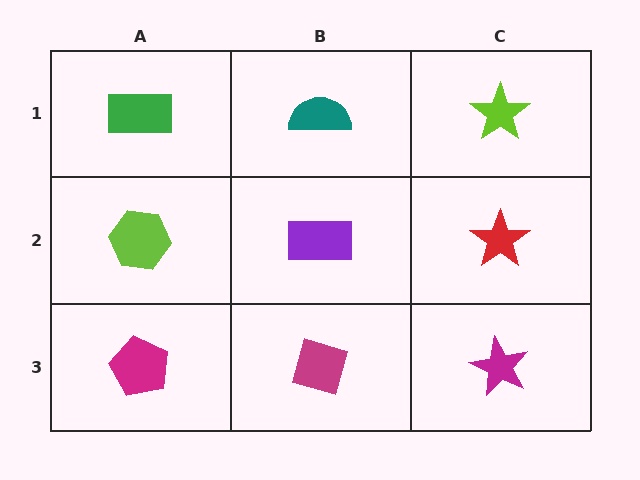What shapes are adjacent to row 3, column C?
A red star (row 2, column C), a magenta diamond (row 3, column B).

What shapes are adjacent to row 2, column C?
A lime star (row 1, column C), a magenta star (row 3, column C), a purple rectangle (row 2, column B).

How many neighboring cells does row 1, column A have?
2.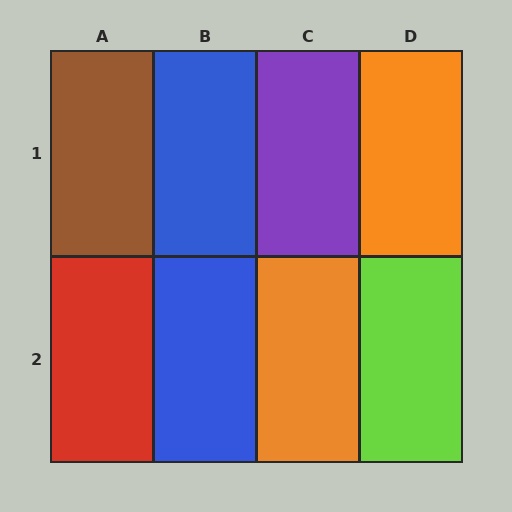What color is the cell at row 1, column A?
Brown.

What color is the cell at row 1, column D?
Orange.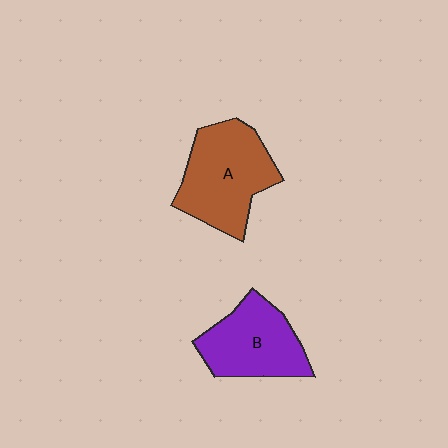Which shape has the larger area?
Shape A (brown).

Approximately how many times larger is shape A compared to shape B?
Approximately 1.2 times.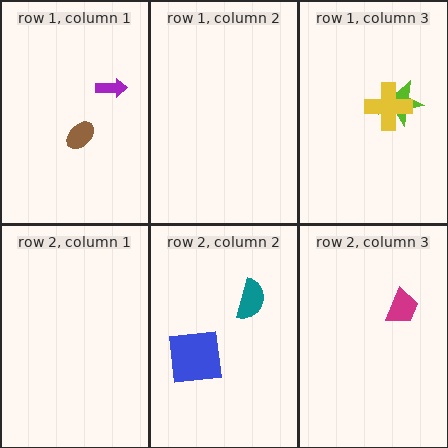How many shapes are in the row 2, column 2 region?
2.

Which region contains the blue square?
The row 2, column 2 region.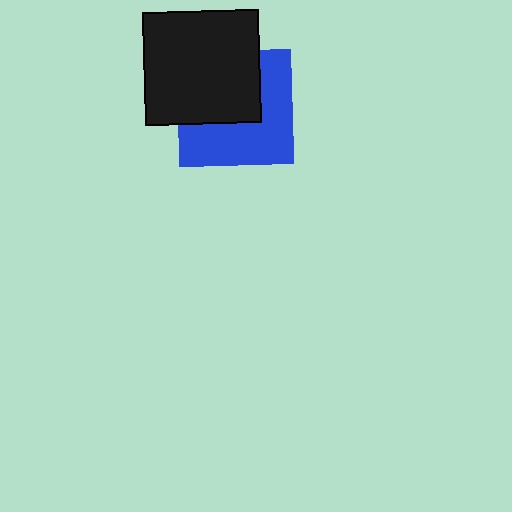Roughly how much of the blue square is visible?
About half of it is visible (roughly 54%).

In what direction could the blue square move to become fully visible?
The blue square could move toward the lower-right. That would shift it out from behind the black rectangle entirely.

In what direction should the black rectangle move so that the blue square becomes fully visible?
The black rectangle should move toward the upper-left. That is the shortest direction to clear the overlap and leave the blue square fully visible.